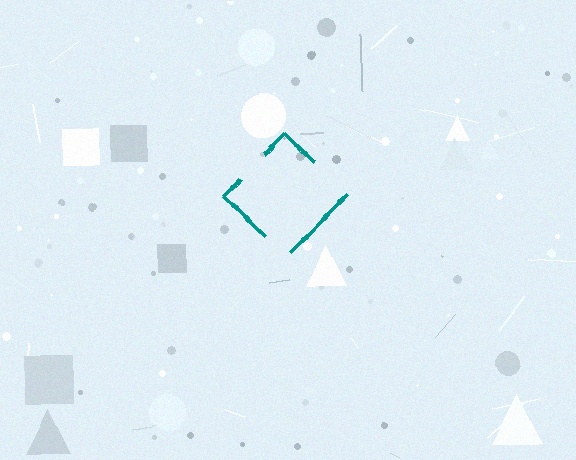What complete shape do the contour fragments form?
The contour fragments form a diamond.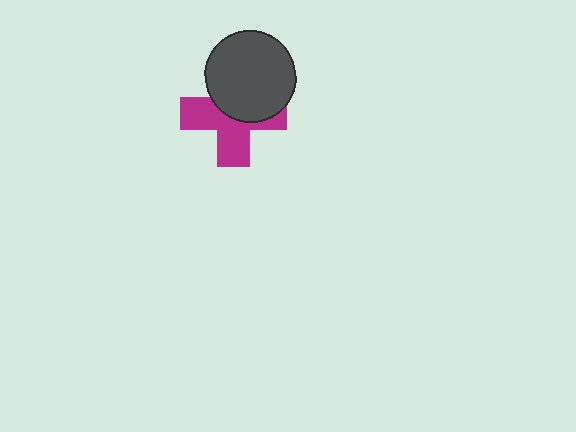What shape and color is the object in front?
The object in front is a dark gray circle.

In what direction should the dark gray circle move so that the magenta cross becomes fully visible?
The dark gray circle should move up. That is the shortest direction to clear the overlap and leave the magenta cross fully visible.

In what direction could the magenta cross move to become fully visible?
The magenta cross could move down. That would shift it out from behind the dark gray circle entirely.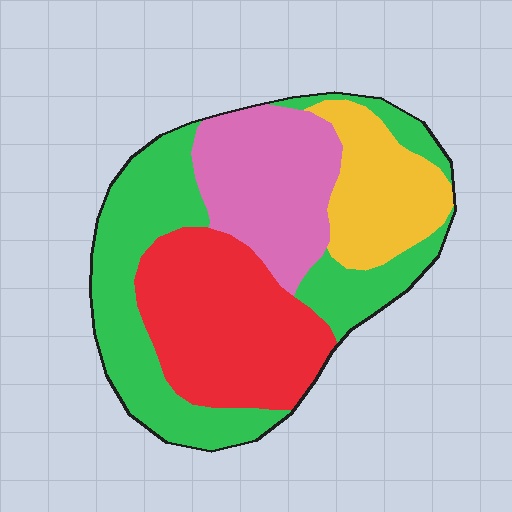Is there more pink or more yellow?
Pink.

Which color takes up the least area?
Yellow, at roughly 15%.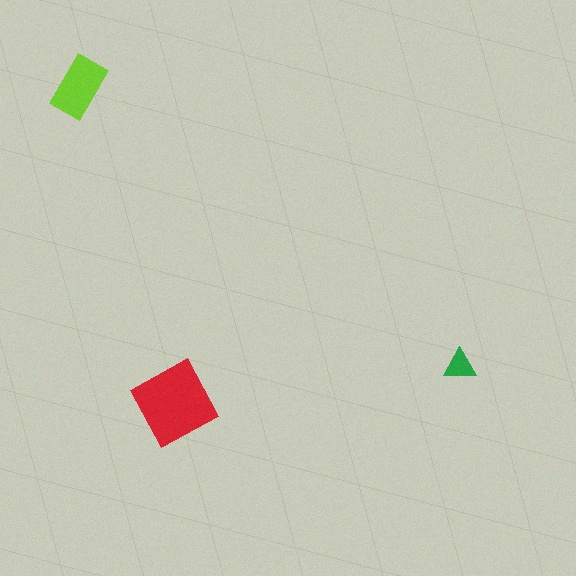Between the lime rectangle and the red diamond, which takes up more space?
The red diamond.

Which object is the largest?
The red diamond.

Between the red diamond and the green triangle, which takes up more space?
The red diamond.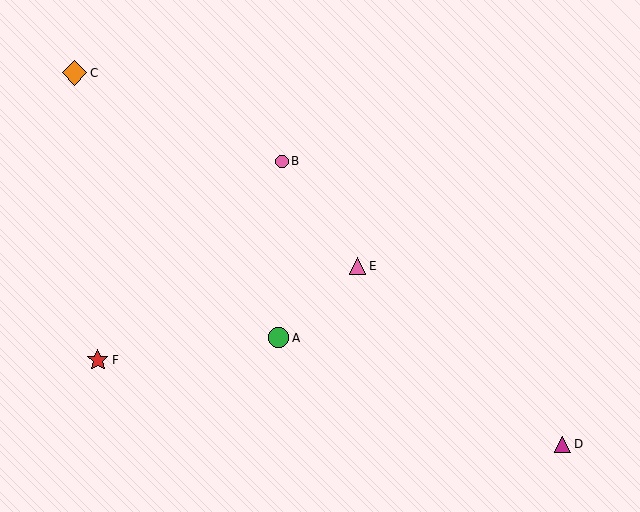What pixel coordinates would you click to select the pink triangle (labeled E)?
Click at (357, 266) to select the pink triangle E.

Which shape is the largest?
The orange diamond (labeled C) is the largest.